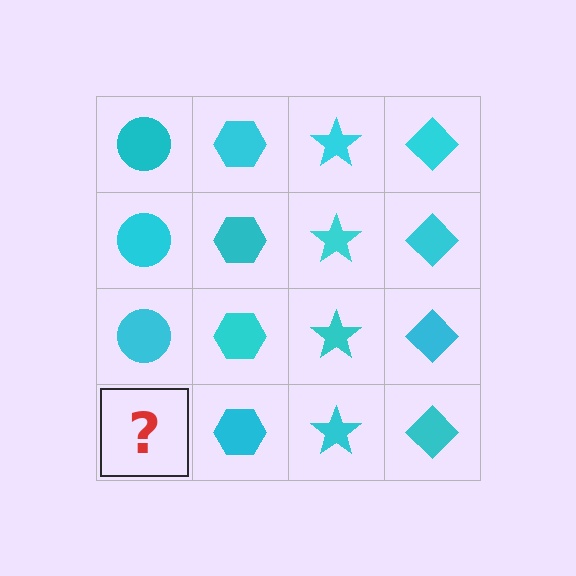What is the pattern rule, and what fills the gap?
The rule is that each column has a consistent shape. The gap should be filled with a cyan circle.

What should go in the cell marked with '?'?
The missing cell should contain a cyan circle.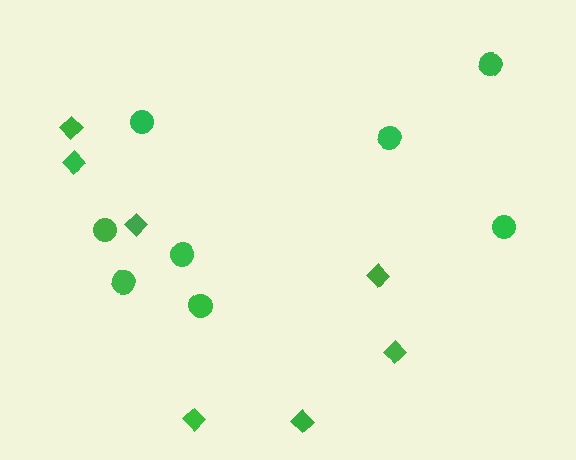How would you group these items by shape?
There are 2 groups: one group of circles (8) and one group of diamonds (7).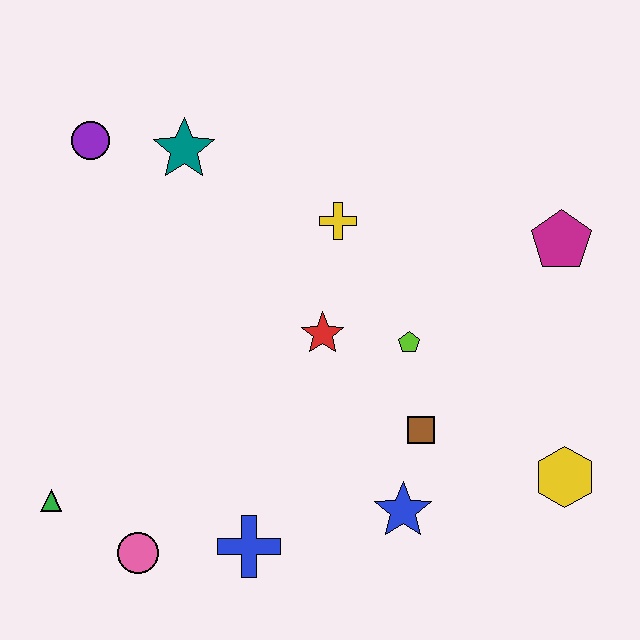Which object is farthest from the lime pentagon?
The green triangle is farthest from the lime pentagon.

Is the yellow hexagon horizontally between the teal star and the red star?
No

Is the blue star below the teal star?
Yes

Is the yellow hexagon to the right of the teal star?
Yes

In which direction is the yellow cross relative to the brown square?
The yellow cross is above the brown square.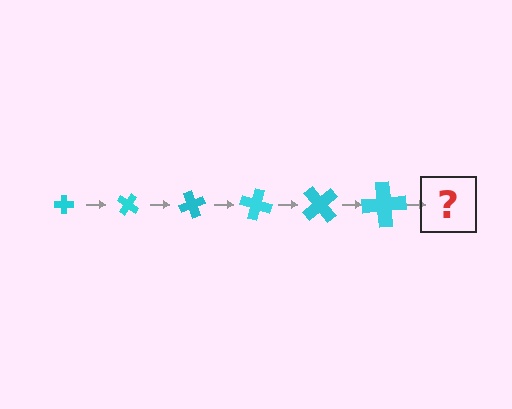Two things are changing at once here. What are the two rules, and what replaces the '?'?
The two rules are that the cross grows larger each step and it rotates 35 degrees each step. The '?' should be a cross, larger than the previous one and rotated 210 degrees from the start.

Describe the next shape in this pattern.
It should be a cross, larger than the previous one and rotated 210 degrees from the start.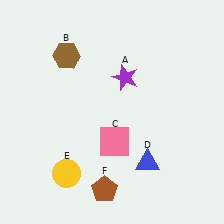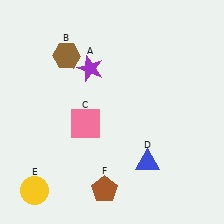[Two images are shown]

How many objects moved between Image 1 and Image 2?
3 objects moved between the two images.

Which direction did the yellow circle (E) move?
The yellow circle (E) moved left.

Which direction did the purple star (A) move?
The purple star (A) moved left.